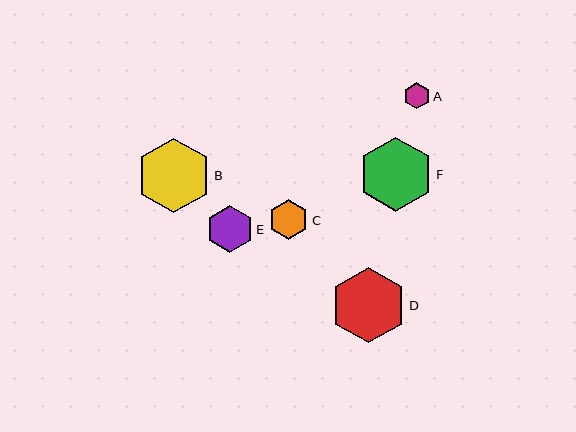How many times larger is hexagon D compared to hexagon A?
Hexagon D is approximately 2.9 times the size of hexagon A.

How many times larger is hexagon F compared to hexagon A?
Hexagon F is approximately 2.9 times the size of hexagon A.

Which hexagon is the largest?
Hexagon D is the largest with a size of approximately 76 pixels.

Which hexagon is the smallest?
Hexagon A is the smallest with a size of approximately 26 pixels.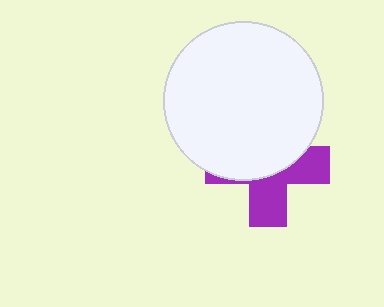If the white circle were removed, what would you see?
You would see the complete purple cross.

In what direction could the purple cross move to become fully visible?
The purple cross could move down. That would shift it out from behind the white circle entirely.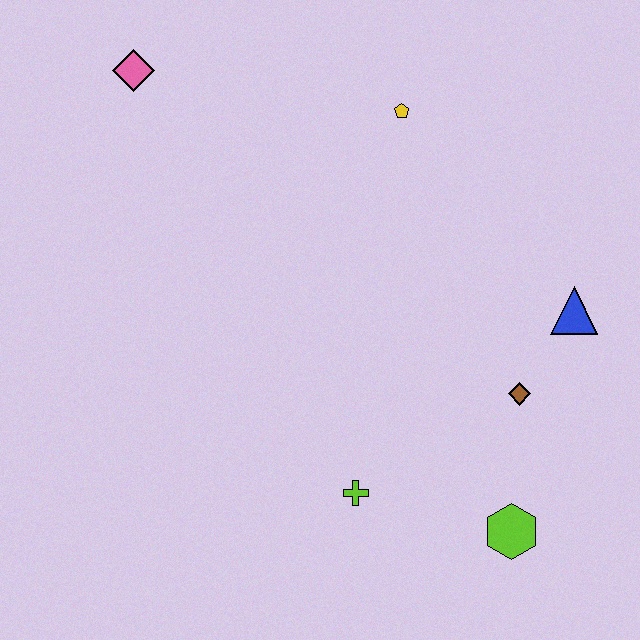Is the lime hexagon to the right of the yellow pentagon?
Yes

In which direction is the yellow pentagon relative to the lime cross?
The yellow pentagon is above the lime cross.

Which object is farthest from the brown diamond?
The pink diamond is farthest from the brown diamond.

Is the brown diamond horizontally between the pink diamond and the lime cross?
No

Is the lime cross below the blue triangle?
Yes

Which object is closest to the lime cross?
The lime hexagon is closest to the lime cross.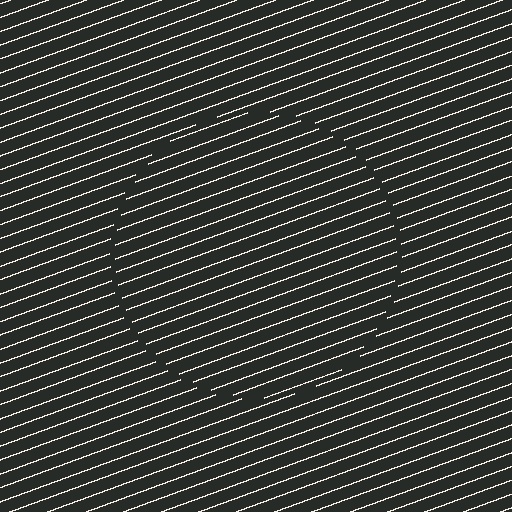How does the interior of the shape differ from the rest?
The interior of the shape contains the same grating, shifted by half a period — the contour is defined by the phase discontinuity where line-ends from the inner and outer gratings abut.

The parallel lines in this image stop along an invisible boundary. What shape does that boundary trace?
An illusory circle. The interior of the shape contains the same grating, shifted by half a period — the contour is defined by the phase discontinuity where line-ends from the inner and outer gratings abut.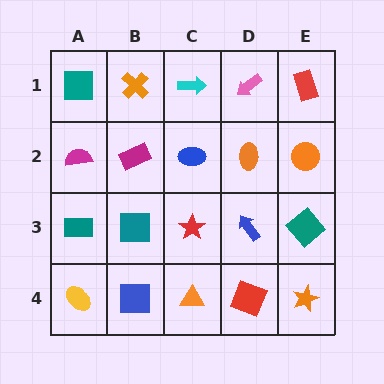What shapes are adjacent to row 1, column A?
A magenta semicircle (row 2, column A), an orange cross (row 1, column B).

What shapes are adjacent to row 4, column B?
A teal square (row 3, column B), a yellow ellipse (row 4, column A), an orange triangle (row 4, column C).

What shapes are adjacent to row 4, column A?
A teal rectangle (row 3, column A), a blue square (row 4, column B).